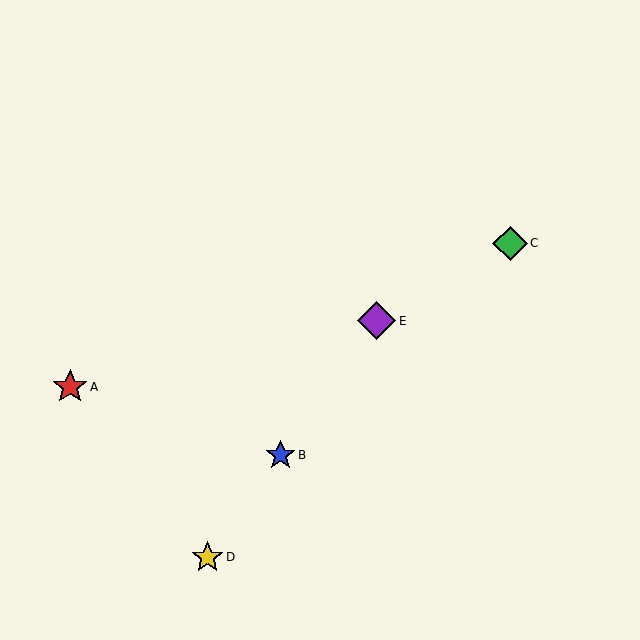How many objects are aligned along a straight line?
3 objects (B, D, E) are aligned along a straight line.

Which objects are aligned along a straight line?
Objects B, D, E are aligned along a straight line.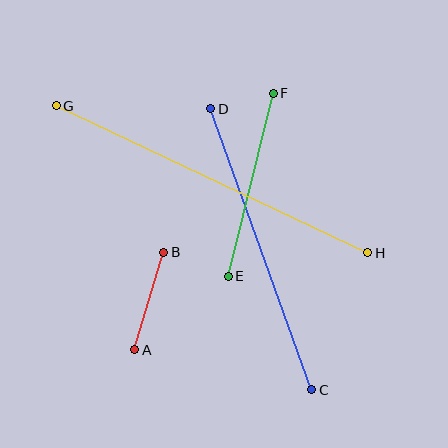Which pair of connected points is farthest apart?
Points G and H are farthest apart.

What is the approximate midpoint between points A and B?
The midpoint is at approximately (149, 301) pixels.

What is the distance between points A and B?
The distance is approximately 102 pixels.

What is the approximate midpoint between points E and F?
The midpoint is at approximately (251, 185) pixels.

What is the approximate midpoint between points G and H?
The midpoint is at approximately (212, 179) pixels.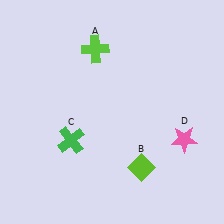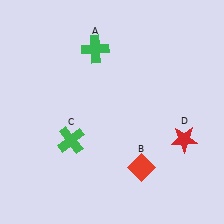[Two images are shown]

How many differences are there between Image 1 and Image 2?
There are 3 differences between the two images.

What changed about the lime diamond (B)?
In Image 1, B is lime. In Image 2, it changed to red.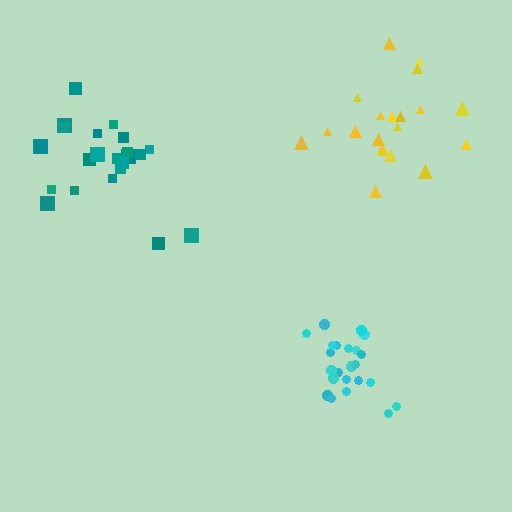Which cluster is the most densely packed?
Cyan.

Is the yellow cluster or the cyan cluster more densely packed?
Cyan.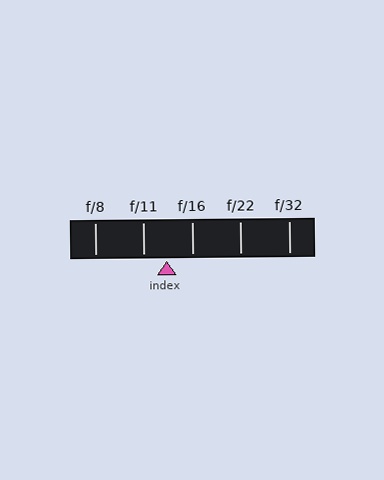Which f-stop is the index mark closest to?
The index mark is closest to f/11.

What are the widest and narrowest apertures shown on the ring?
The widest aperture shown is f/8 and the narrowest is f/32.